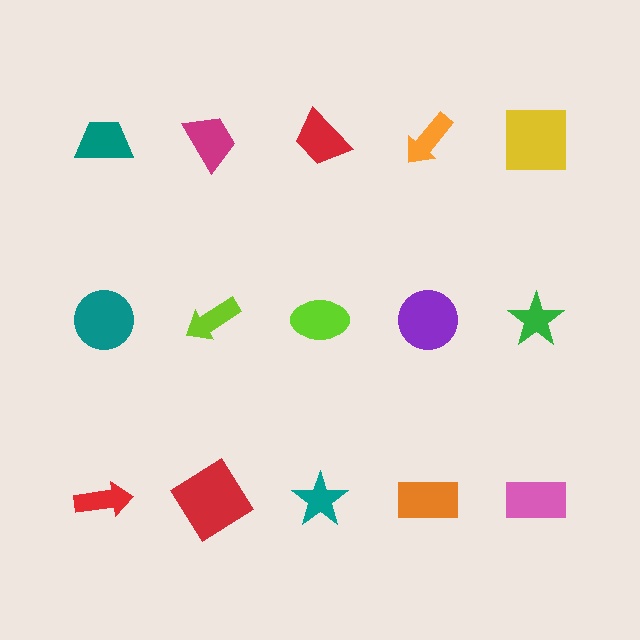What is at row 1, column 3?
A red trapezoid.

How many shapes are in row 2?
5 shapes.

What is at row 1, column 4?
An orange arrow.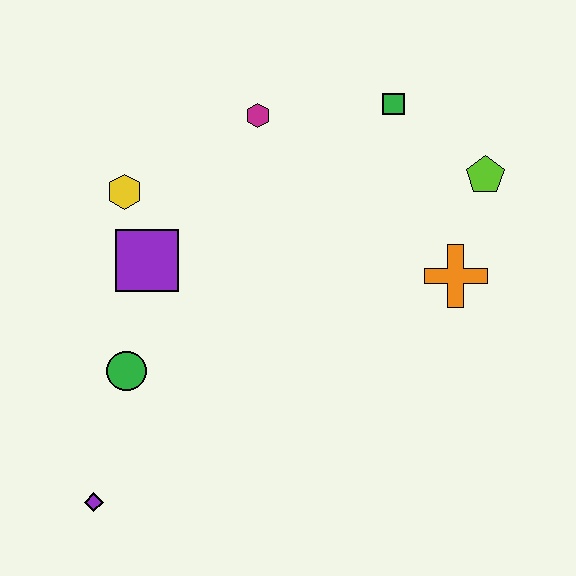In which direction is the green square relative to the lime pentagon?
The green square is to the left of the lime pentagon.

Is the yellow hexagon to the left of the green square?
Yes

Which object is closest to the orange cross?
The lime pentagon is closest to the orange cross.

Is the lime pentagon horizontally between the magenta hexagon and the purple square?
No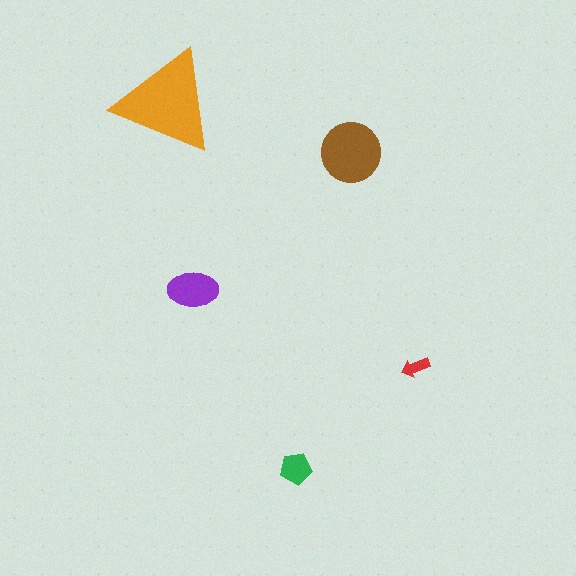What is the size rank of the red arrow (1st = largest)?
5th.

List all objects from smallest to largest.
The red arrow, the green pentagon, the purple ellipse, the brown circle, the orange triangle.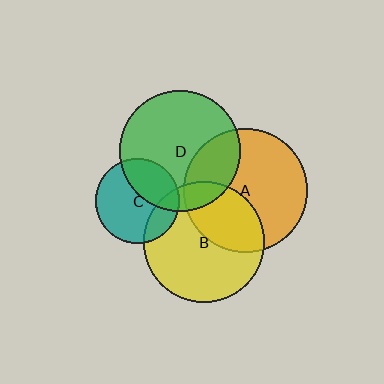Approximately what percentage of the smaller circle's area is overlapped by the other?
Approximately 35%.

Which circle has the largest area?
Circle A (orange).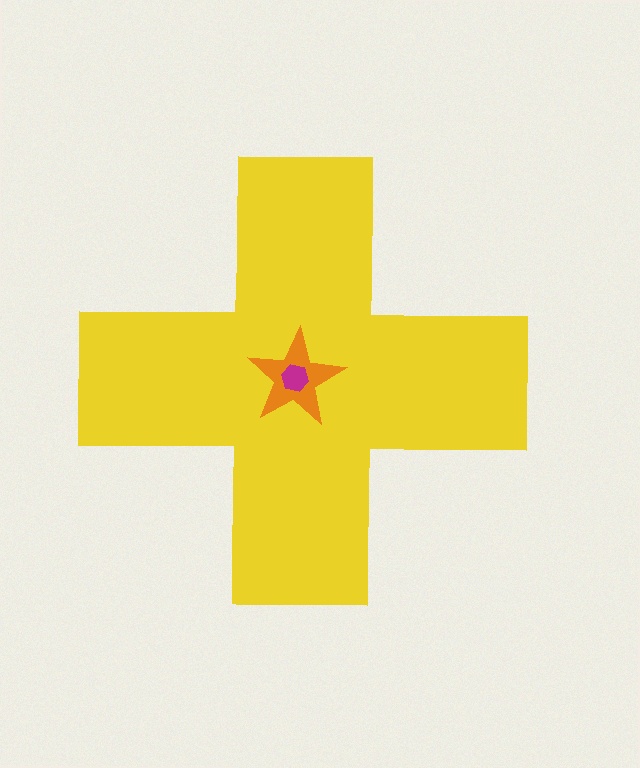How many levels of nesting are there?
3.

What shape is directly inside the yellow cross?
The orange star.